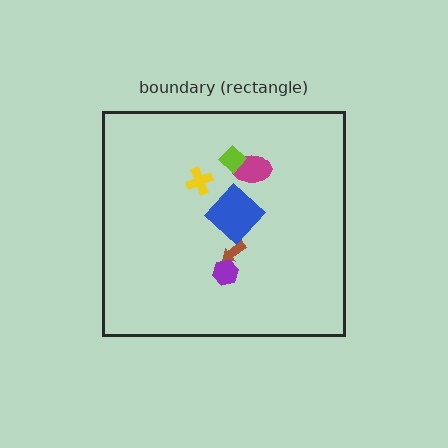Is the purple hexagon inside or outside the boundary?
Inside.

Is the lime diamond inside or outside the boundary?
Inside.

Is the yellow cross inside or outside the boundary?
Inside.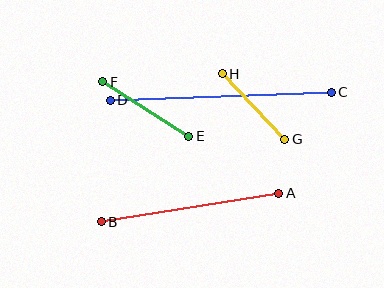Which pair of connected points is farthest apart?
Points C and D are farthest apart.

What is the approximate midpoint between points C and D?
The midpoint is at approximately (221, 96) pixels.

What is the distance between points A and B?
The distance is approximately 180 pixels.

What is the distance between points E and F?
The distance is approximately 102 pixels.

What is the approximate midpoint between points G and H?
The midpoint is at approximately (254, 106) pixels.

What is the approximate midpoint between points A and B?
The midpoint is at approximately (190, 207) pixels.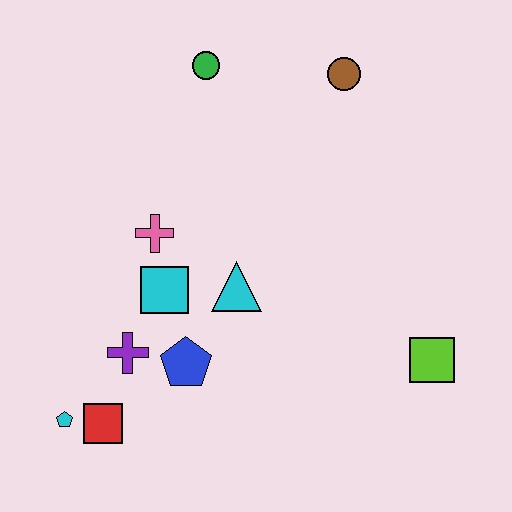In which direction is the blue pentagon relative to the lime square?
The blue pentagon is to the left of the lime square.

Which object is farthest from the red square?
The brown circle is farthest from the red square.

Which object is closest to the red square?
The cyan pentagon is closest to the red square.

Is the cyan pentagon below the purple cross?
Yes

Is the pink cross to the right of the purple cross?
Yes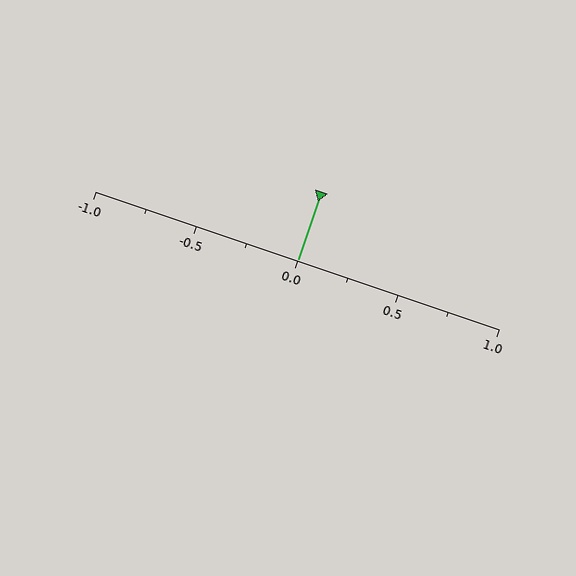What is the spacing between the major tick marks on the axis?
The major ticks are spaced 0.5 apart.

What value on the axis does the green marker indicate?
The marker indicates approximately 0.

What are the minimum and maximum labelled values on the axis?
The axis runs from -1.0 to 1.0.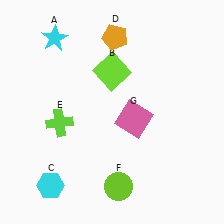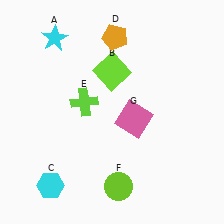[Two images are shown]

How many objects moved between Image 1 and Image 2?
1 object moved between the two images.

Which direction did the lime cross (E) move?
The lime cross (E) moved right.